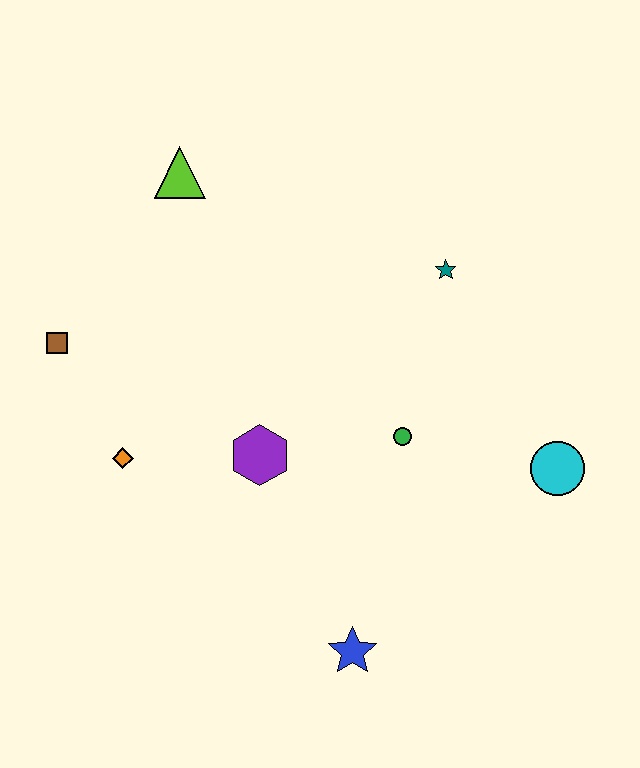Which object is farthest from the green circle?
The brown square is farthest from the green circle.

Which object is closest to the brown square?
The orange diamond is closest to the brown square.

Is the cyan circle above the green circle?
No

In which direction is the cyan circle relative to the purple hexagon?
The cyan circle is to the right of the purple hexagon.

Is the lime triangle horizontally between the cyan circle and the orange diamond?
Yes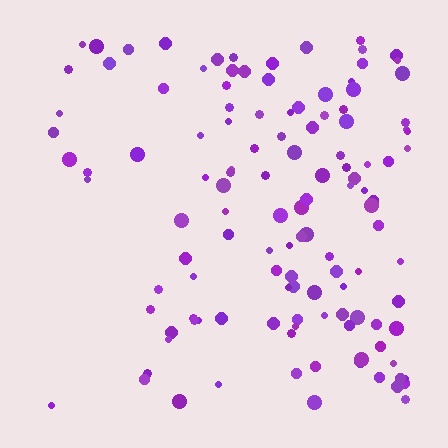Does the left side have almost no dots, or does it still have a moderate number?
Still a moderate number, just noticeably fewer than the right.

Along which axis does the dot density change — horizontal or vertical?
Horizontal.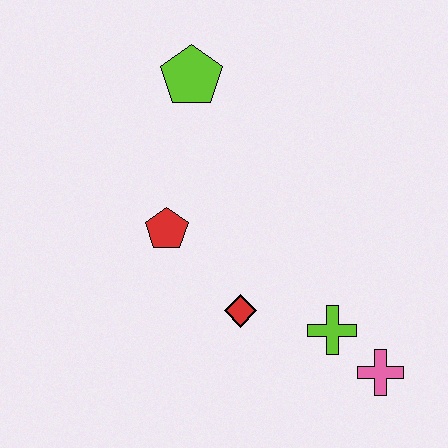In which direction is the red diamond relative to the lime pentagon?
The red diamond is below the lime pentagon.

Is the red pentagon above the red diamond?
Yes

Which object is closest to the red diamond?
The lime cross is closest to the red diamond.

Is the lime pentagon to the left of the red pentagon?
No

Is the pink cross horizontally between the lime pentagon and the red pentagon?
No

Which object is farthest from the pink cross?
The lime pentagon is farthest from the pink cross.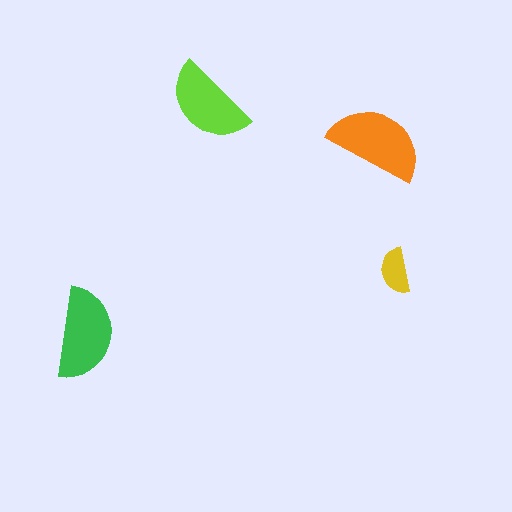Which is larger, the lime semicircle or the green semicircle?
The green one.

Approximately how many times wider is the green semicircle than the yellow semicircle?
About 2 times wider.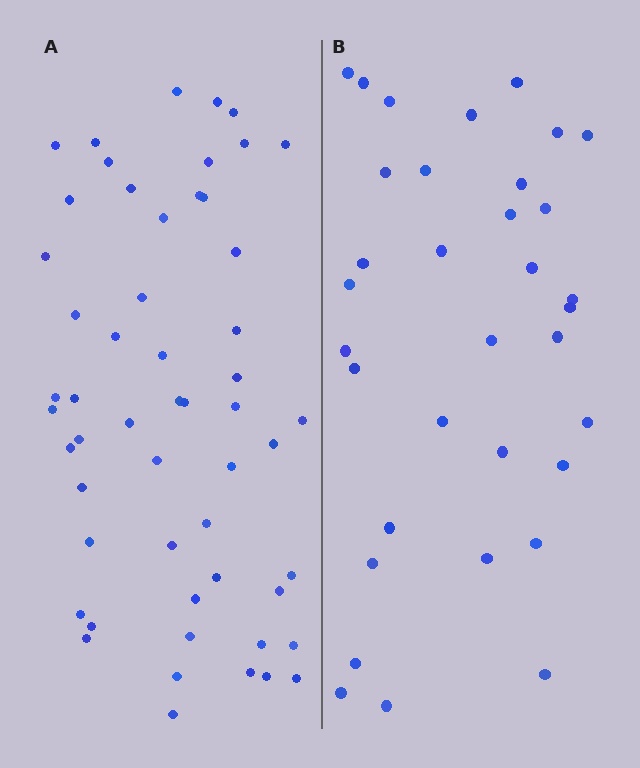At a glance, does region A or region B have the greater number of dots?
Region A (the left region) has more dots.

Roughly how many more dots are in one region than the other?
Region A has approximately 20 more dots than region B.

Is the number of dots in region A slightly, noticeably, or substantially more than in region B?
Region A has substantially more. The ratio is roughly 1.6 to 1.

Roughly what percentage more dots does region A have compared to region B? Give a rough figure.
About 60% more.